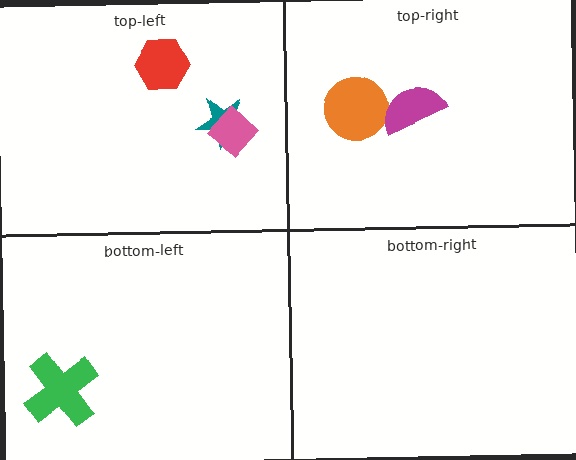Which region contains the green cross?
The bottom-left region.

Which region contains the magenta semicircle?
The top-right region.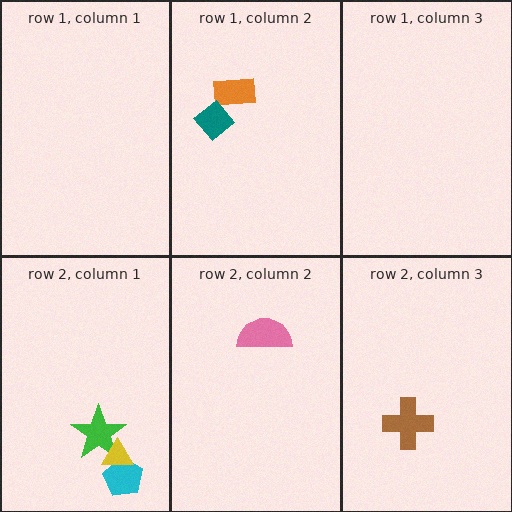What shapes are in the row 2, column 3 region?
The brown cross.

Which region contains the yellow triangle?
The row 2, column 1 region.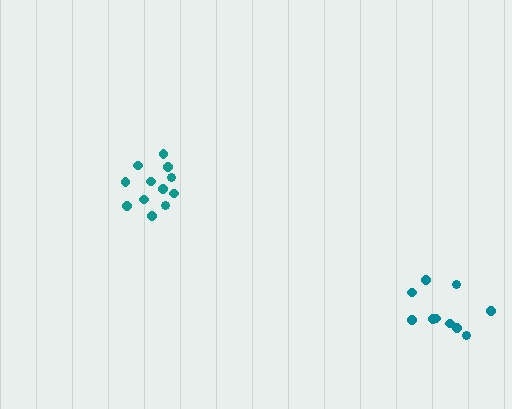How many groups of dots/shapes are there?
There are 2 groups.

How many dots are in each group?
Group 1: 12 dots, Group 2: 10 dots (22 total).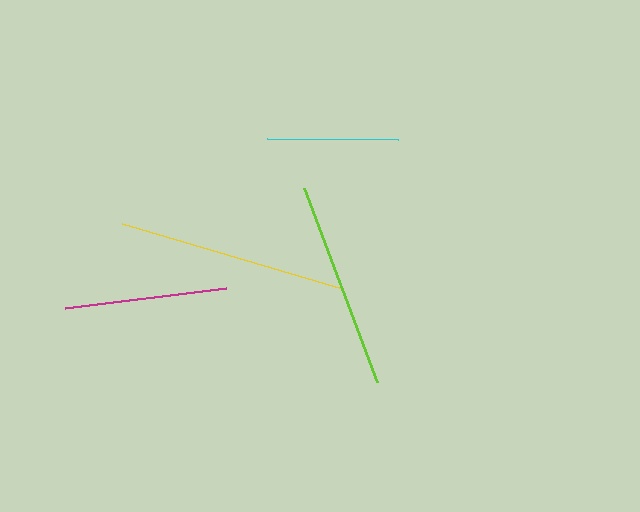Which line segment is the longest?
The yellow line is the longest at approximately 229 pixels.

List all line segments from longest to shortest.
From longest to shortest: yellow, lime, magenta, cyan.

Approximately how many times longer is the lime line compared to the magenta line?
The lime line is approximately 1.3 times the length of the magenta line.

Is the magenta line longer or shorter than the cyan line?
The magenta line is longer than the cyan line.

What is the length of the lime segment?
The lime segment is approximately 208 pixels long.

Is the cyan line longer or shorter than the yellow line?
The yellow line is longer than the cyan line.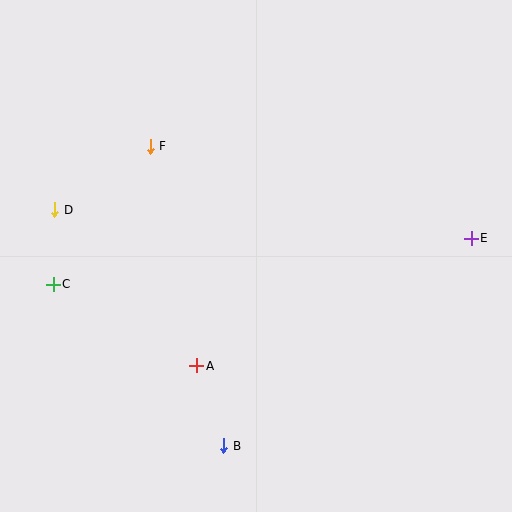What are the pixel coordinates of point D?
Point D is at (55, 210).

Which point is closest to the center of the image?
Point A at (197, 366) is closest to the center.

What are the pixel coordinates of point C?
Point C is at (53, 284).